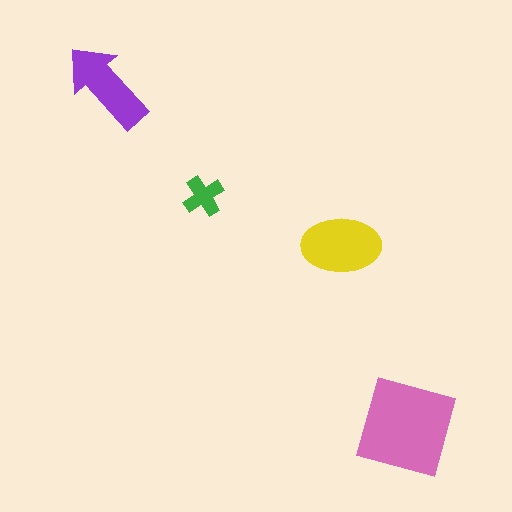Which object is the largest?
The pink diamond.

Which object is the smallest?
The green cross.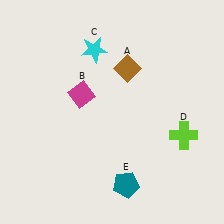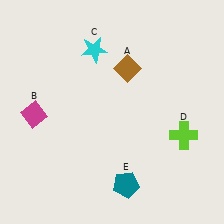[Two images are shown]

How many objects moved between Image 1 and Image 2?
1 object moved between the two images.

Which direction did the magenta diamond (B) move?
The magenta diamond (B) moved left.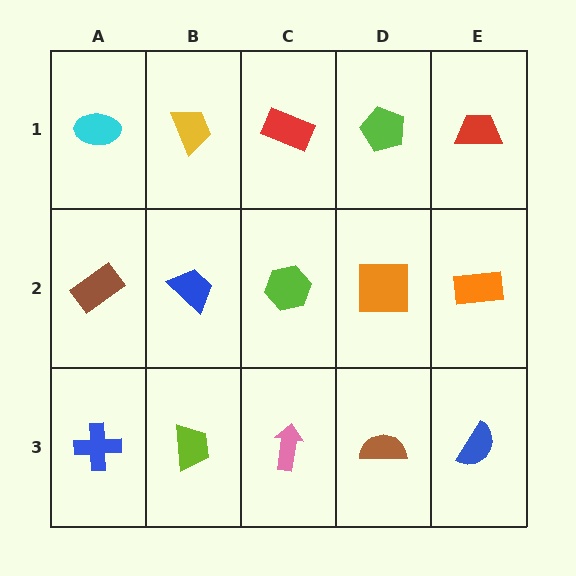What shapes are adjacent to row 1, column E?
An orange rectangle (row 2, column E), a lime pentagon (row 1, column D).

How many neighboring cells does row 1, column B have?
3.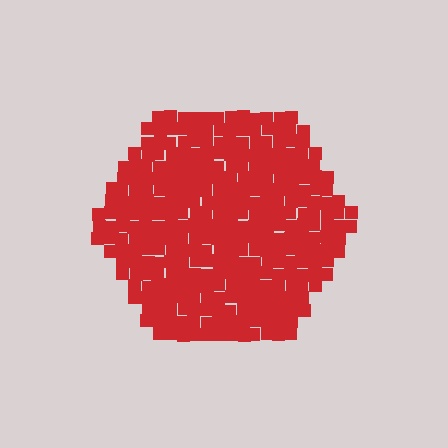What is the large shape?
The large shape is a hexagon.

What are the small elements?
The small elements are squares.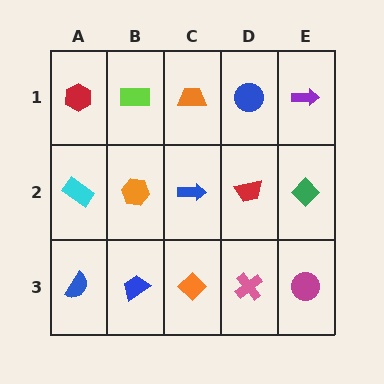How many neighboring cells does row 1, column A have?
2.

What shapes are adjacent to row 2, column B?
A lime rectangle (row 1, column B), a blue trapezoid (row 3, column B), a cyan rectangle (row 2, column A), a blue arrow (row 2, column C).